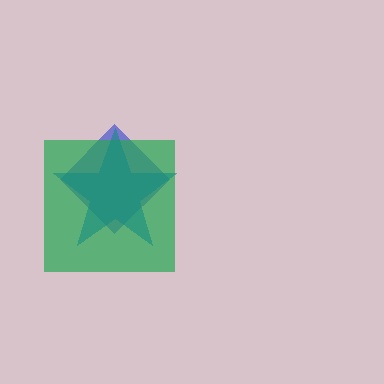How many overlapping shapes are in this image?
There are 3 overlapping shapes in the image.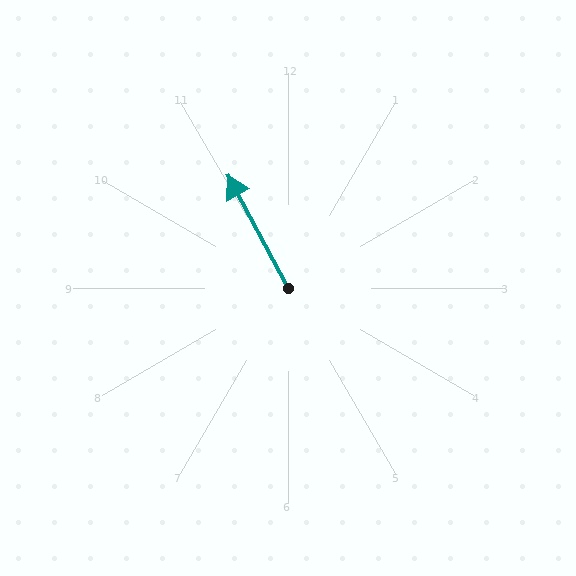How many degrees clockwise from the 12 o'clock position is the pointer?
Approximately 332 degrees.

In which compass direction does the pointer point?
Northwest.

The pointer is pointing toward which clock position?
Roughly 11 o'clock.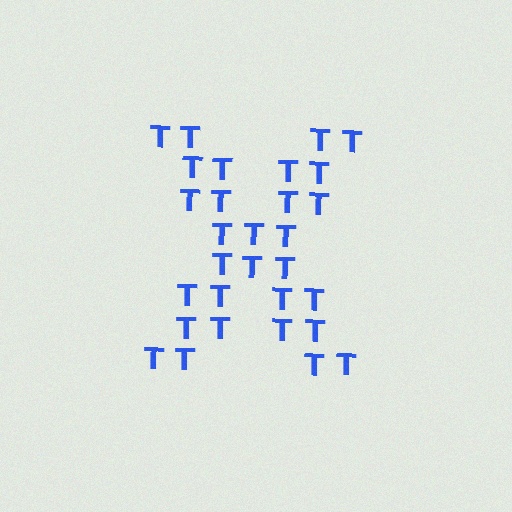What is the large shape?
The large shape is the letter X.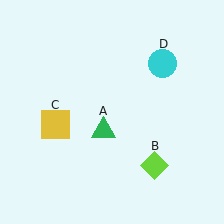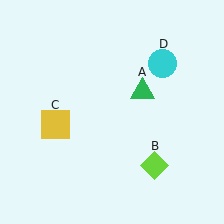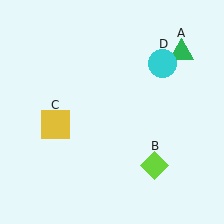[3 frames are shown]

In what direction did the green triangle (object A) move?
The green triangle (object A) moved up and to the right.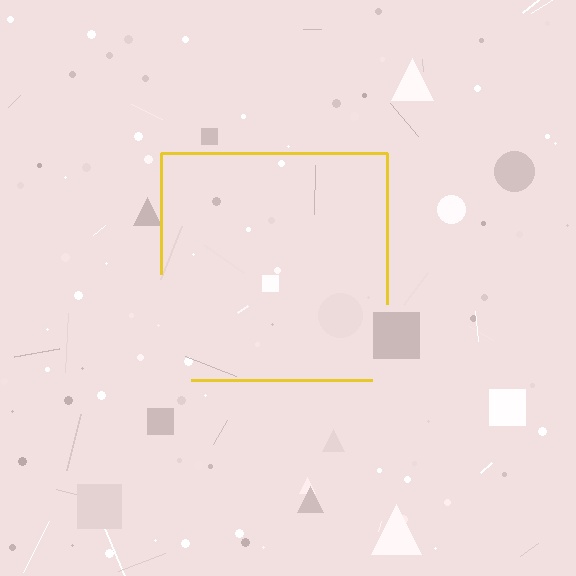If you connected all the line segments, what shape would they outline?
They would outline a square.